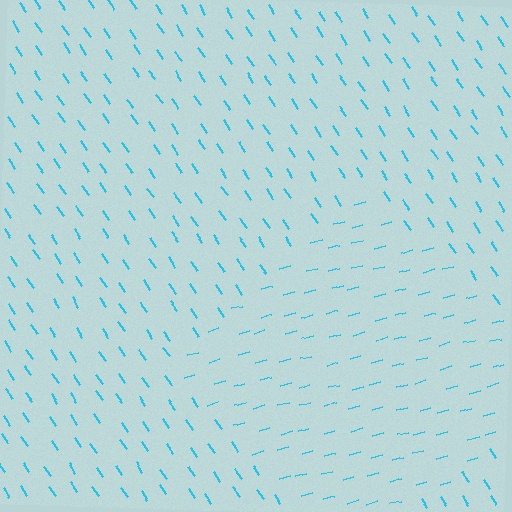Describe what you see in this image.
The image is filled with small cyan line segments. A diamond region in the image has lines oriented differently from the surrounding lines, creating a visible texture boundary.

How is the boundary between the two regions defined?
The boundary is defined purely by a change in line orientation (approximately 71 degrees difference). All lines are the same color and thickness.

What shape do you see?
I see a diamond.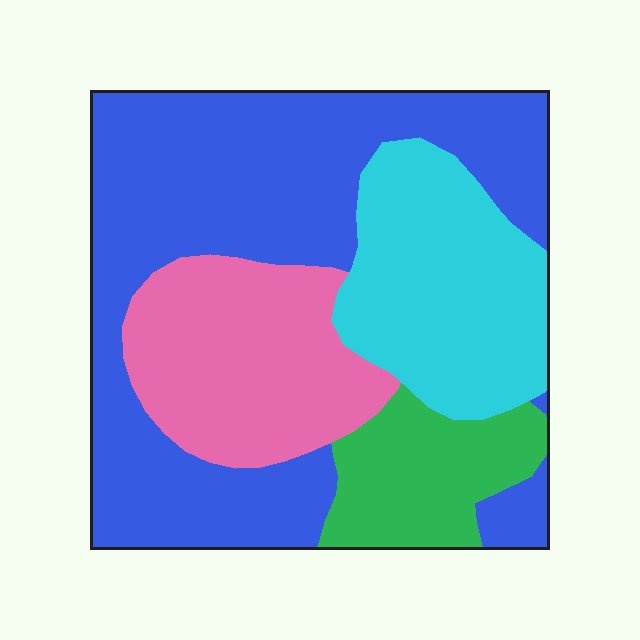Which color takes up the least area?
Green, at roughly 10%.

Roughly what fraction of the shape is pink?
Pink takes up about one fifth (1/5) of the shape.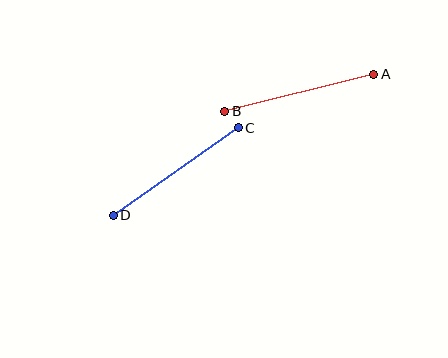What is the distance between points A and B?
The distance is approximately 154 pixels.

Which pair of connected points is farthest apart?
Points A and B are farthest apart.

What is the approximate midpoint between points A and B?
The midpoint is at approximately (299, 93) pixels.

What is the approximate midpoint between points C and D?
The midpoint is at approximately (176, 172) pixels.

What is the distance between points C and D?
The distance is approximately 152 pixels.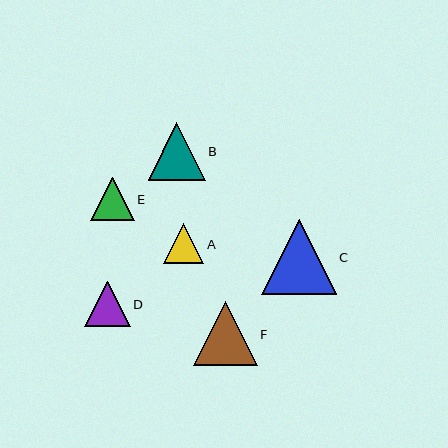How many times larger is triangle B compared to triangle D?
Triangle B is approximately 1.3 times the size of triangle D.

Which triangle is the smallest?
Triangle A is the smallest with a size of approximately 41 pixels.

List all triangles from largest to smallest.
From largest to smallest: C, F, B, D, E, A.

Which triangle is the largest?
Triangle C is the largest with a size of approximately 74 pixels.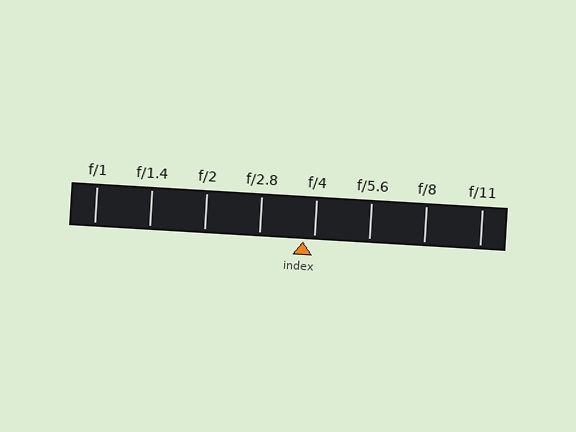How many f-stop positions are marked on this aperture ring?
There are 8 f-stop positions marked.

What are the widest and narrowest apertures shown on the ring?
The widest aperture shown is f/1 and the narrowest is f/11.